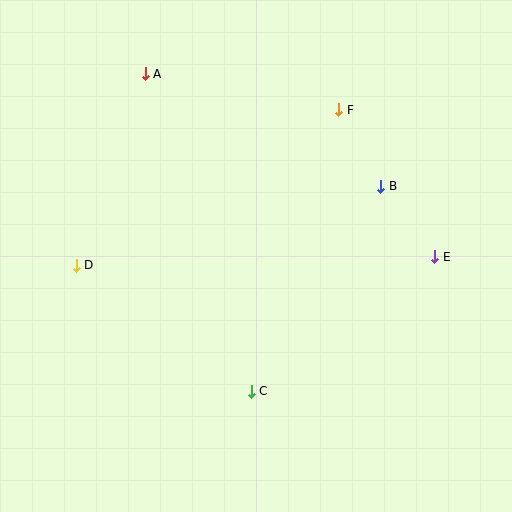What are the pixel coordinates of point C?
Point C is at (251, 391).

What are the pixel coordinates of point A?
Point A is at (145, 74).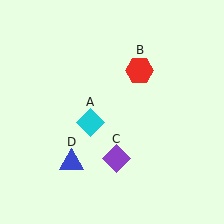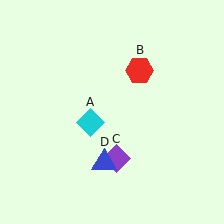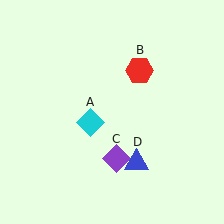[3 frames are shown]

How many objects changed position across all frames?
1 object changed position: blue triangle (object D).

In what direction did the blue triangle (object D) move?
The blue triangle (object D) moved right.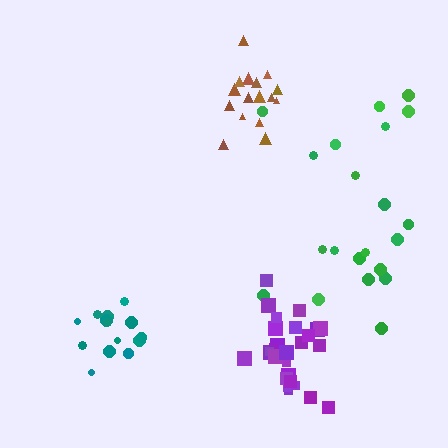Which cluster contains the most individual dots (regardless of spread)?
Purple (29).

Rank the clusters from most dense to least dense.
purple, brown, teal, green.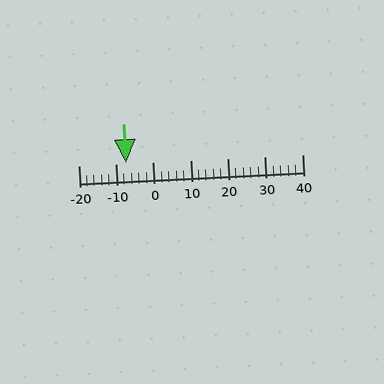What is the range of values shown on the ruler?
The ruler shows values from -20 to 40.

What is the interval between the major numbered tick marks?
The major tick marks are spaced 10 units apart.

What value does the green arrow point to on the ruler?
The green arrow points to approximately -7.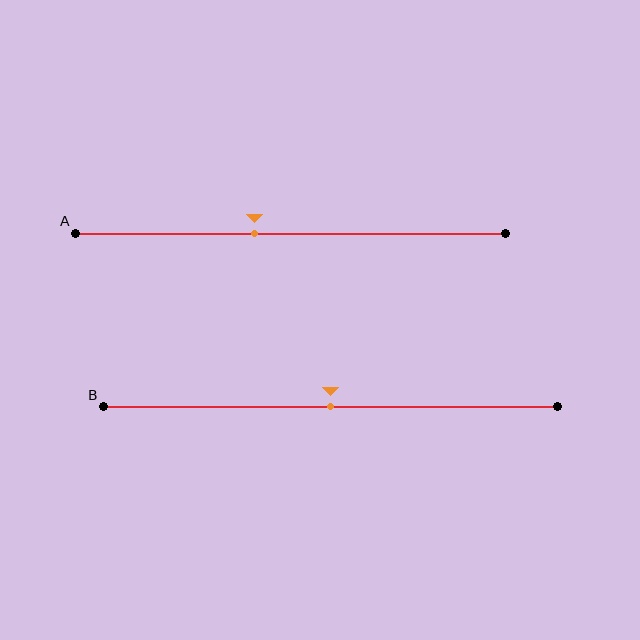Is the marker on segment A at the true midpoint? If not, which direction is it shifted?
No, the marker on segment A is shifted to the left by about 8% of the segment length.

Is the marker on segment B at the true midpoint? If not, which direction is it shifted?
Yes, the marker on segment B is at the true midpoint.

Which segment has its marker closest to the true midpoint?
Segment B has its marker closest to the true midpoint.